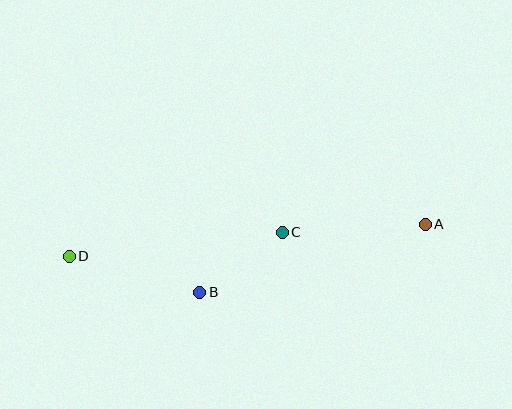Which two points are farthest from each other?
Points A and D are farthest from each other.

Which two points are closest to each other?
Points B and C are closest to each other.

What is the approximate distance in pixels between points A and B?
The distance between A and B is approximately 236 pixels.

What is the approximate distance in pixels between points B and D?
The distance between B and D is approximately 135 pixels.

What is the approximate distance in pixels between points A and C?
The distance between A and C is approximately 143 pixels.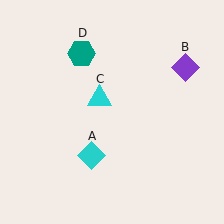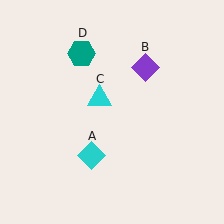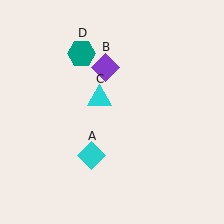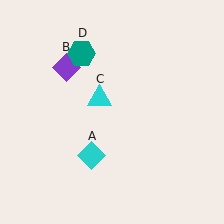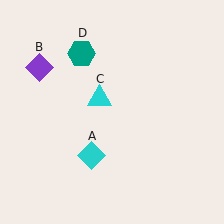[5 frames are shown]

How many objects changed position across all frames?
1 object changed position: purple diamond (object B).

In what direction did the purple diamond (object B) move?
The purple diamond (object B) moved left.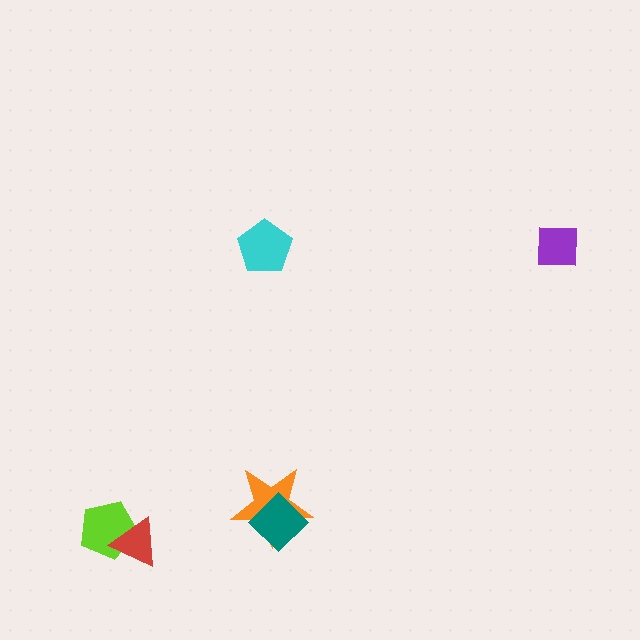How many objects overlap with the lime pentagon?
1 object overlaps with the lime pentagon.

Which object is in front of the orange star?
The teal diamond is in front of the orange star.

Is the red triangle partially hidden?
No, no other shape covers it.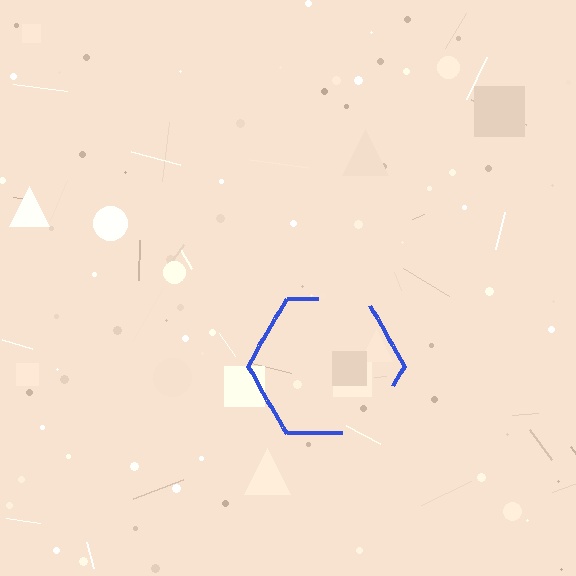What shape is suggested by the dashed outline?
The dashed outline suggests a hexagon.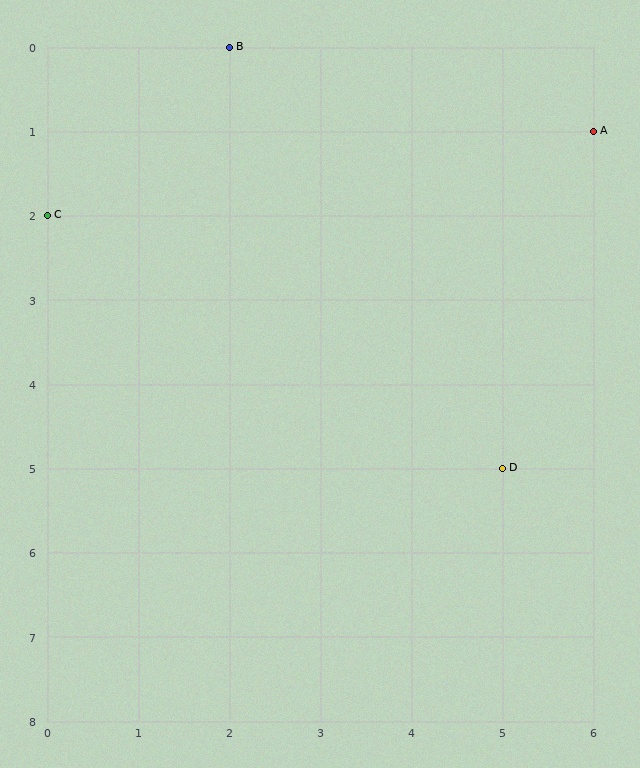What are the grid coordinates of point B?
Point B is at grid coordinates (2, 0).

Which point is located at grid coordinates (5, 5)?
Point D is at (5, 5).